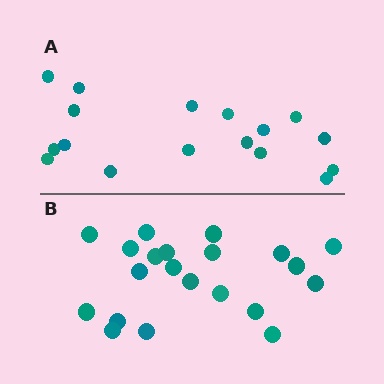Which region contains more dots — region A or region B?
Region B (the bottom region) has more dots.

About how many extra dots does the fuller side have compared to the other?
Region B has about 4 more dots than region A.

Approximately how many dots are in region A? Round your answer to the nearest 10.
About 20 dots. (The exact count is 17, which rounds to 20.)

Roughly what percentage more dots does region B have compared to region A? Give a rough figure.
About 25% more.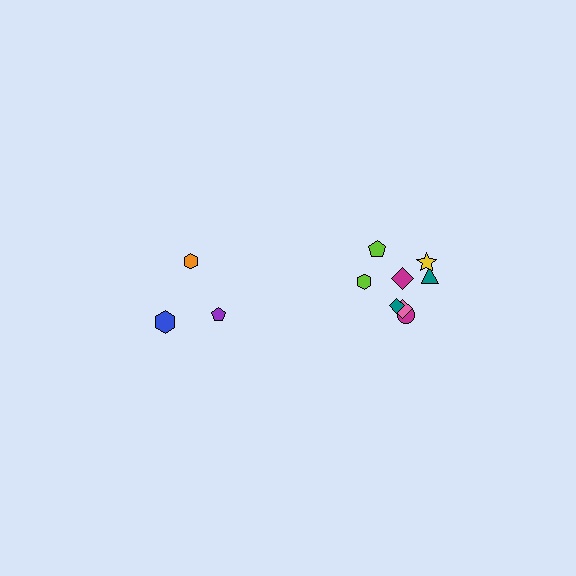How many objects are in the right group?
There are 8 objects.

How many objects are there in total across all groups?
There are 11 objects.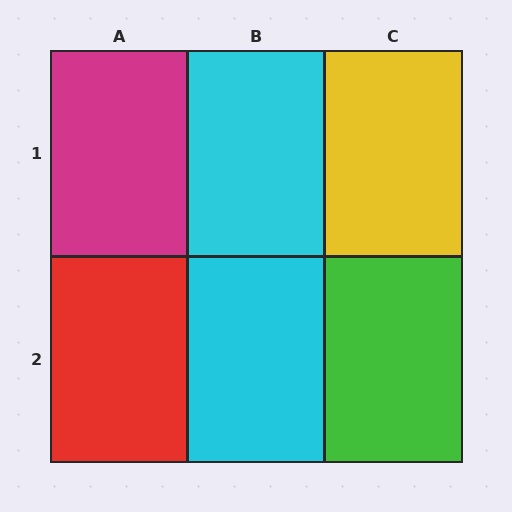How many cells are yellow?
1 cell is yellow.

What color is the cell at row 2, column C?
Green.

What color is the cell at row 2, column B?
Cyan.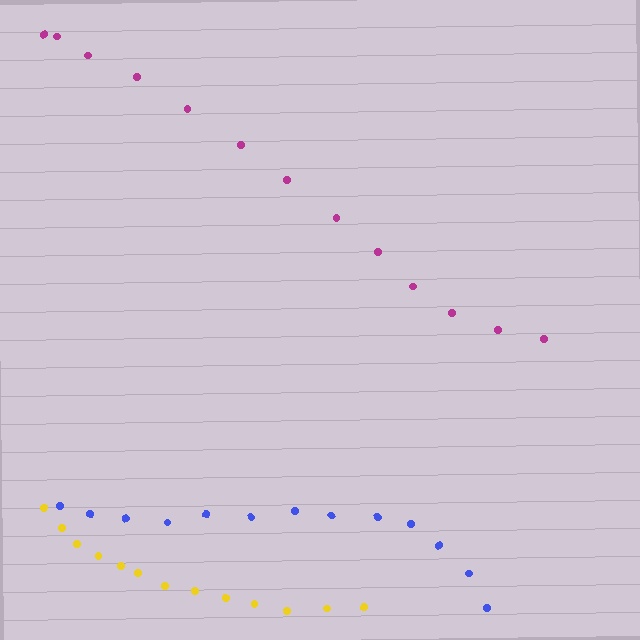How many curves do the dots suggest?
There are 3 distinct paths.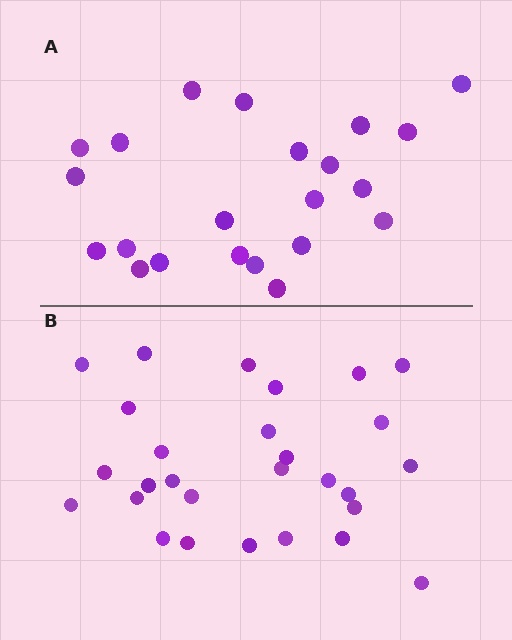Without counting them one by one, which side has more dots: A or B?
Region B (the bottom region) has more dots.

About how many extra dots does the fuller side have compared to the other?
Region B has about 6 more dots than region A.